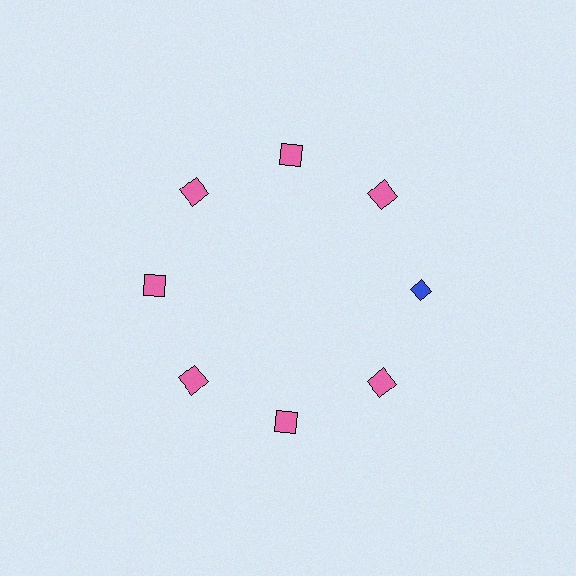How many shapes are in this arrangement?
There are 8 shapes arranged in a ring pattern.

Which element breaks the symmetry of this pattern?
The blue diamond at roughly the 3 o'clock position breaks the symmetry. All other shapes are pink squares.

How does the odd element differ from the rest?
It differs in both color (blue instead of pink) and shape (diamond instead of square).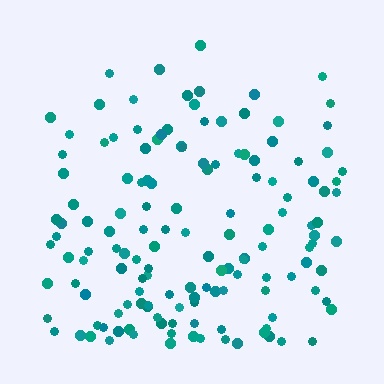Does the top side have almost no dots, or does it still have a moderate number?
Still a moderate number, just noticeably fewer than the bottom.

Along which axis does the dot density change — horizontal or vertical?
Vertical.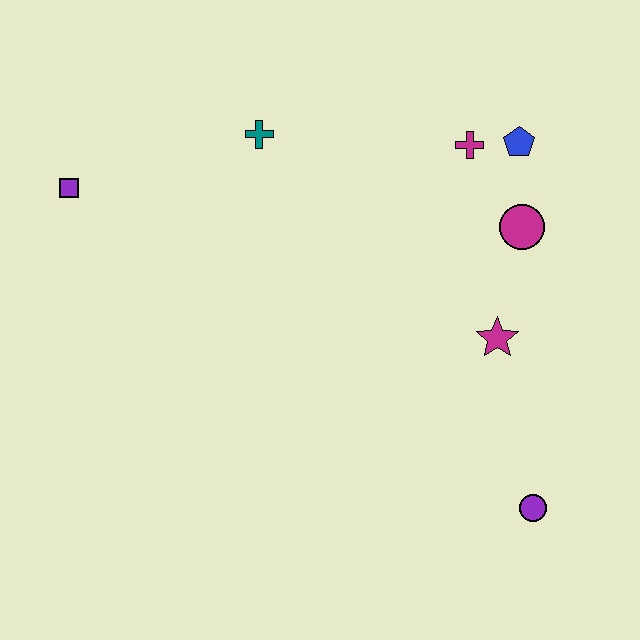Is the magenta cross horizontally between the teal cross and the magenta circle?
Yes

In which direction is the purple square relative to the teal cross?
The purple square is to the left of the teal cross.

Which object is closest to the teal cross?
The purple square is closest to the teal cross.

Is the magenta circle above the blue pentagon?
No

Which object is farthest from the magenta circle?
The purple square is farthest from the magenta circle.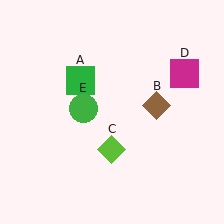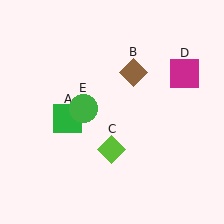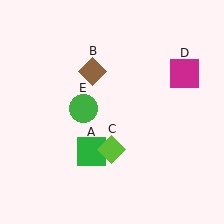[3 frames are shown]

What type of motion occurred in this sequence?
The green square (object A), brown diamond (object B) rotated counterclockwise around the center of the scene.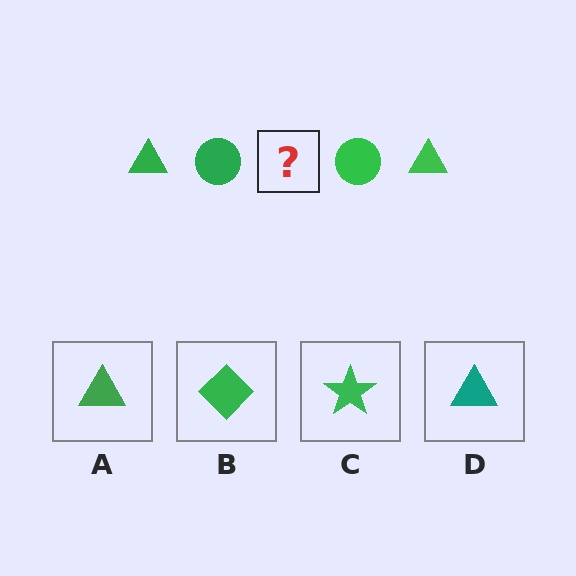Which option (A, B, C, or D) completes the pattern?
A.